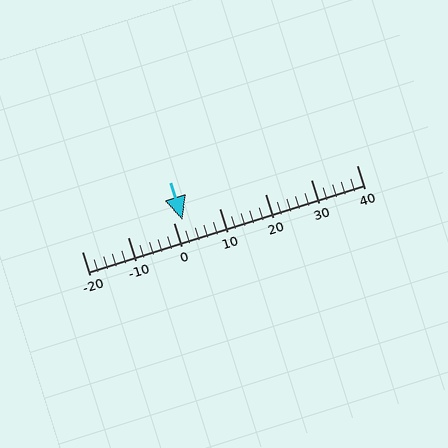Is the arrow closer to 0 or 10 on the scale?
The arrow is closer to 0.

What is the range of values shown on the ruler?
The ruler shows values from -20 to 40.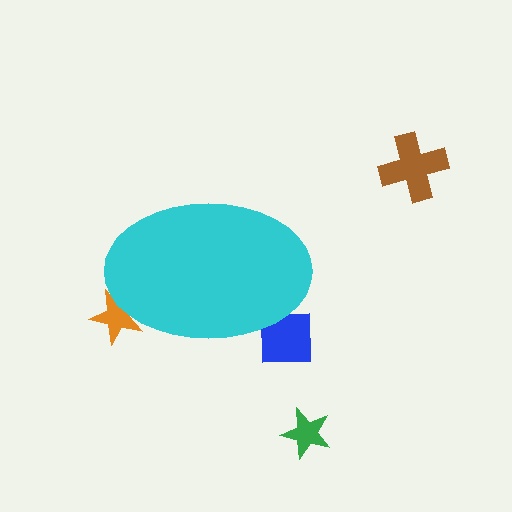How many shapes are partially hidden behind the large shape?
2 shapes are partially hidden.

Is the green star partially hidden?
No, the green star is fully visible.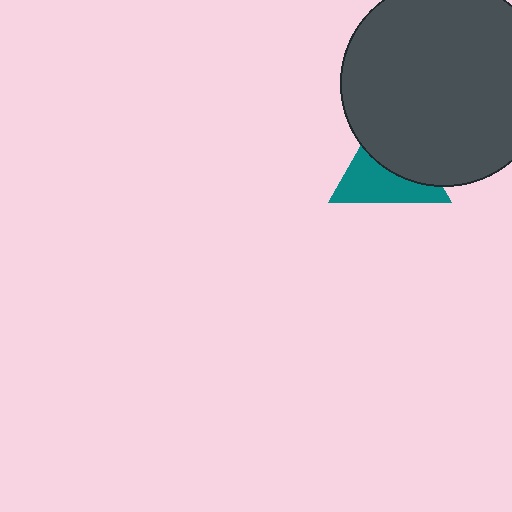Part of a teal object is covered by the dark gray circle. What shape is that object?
It is a triangle.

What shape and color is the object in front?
The object in front is a dark gray circle.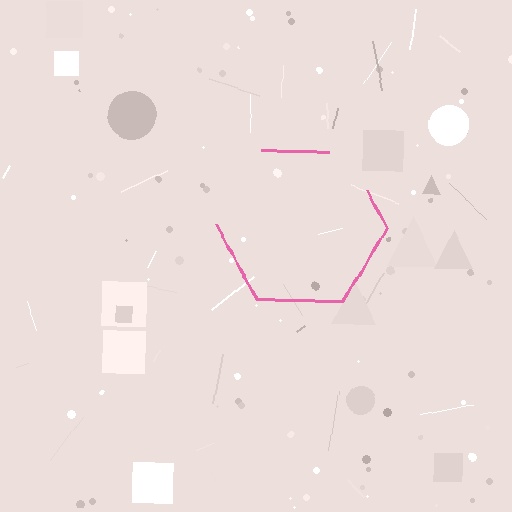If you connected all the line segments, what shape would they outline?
They would outline a hexagon.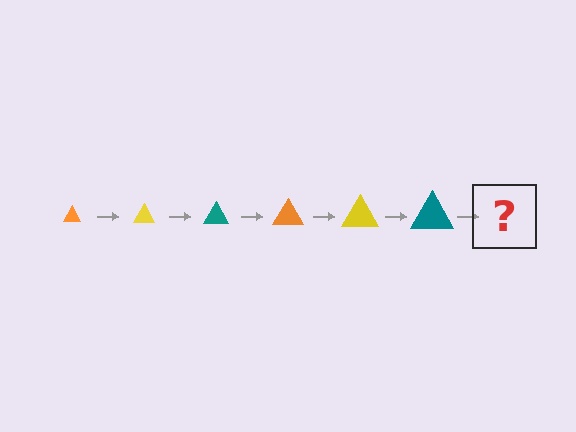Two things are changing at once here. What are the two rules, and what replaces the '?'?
The two rules are that the triangle grows larger each step and the color cycles through orange, yellow, and teal. The '?' should be an orange triangle, larger than the previous one.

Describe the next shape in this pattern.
It should be an orange triangle, larger than the previous one.